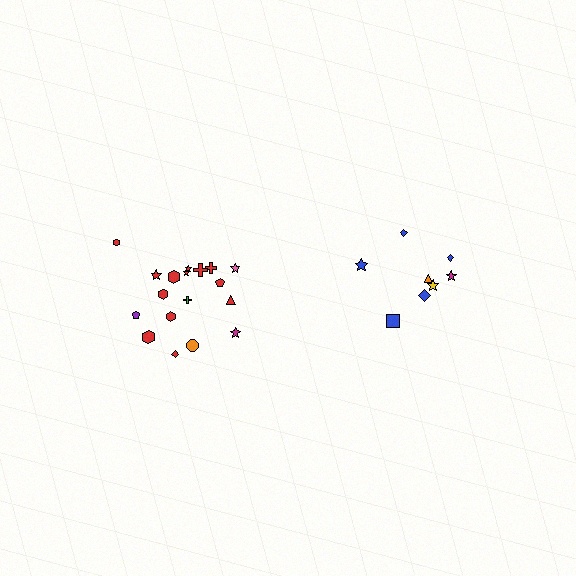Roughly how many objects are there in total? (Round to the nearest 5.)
Roughly 25 objects in total.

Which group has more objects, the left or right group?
The left group.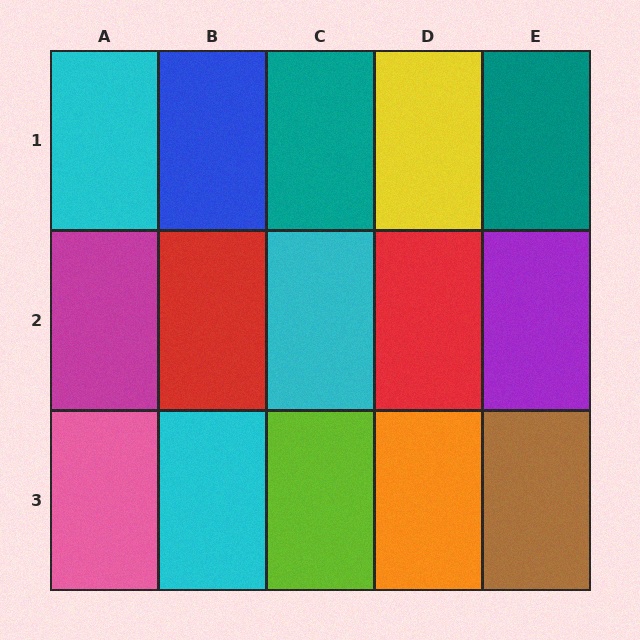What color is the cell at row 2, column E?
Purple.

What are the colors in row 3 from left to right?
Pink, cyan, lime, orange, brown.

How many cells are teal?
2 cells are teal.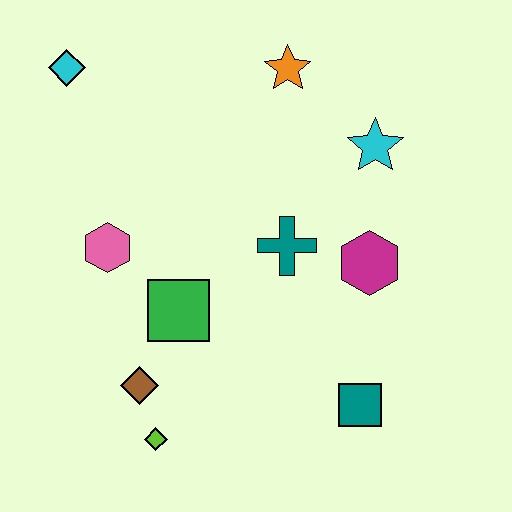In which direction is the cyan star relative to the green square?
The cyan star is to the right of the green square.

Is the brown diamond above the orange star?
No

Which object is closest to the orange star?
The cyan star is closest to the orange star.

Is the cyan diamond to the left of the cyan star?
Yes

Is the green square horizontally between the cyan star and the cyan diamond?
Yes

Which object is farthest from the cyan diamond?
The teal square is farthest from the cyan diamond.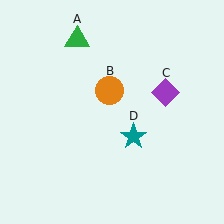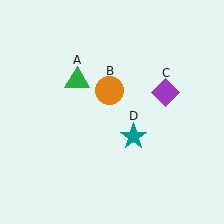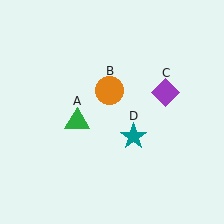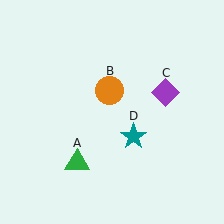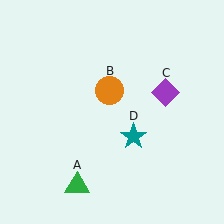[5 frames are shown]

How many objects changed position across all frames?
1 object changed position: green triangle (object A).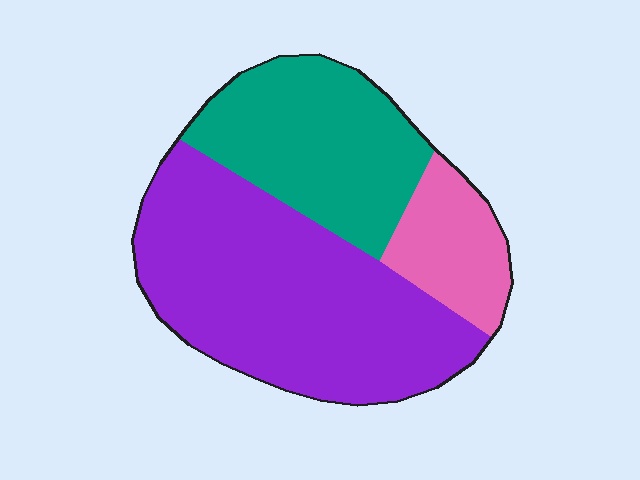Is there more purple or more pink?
Purple.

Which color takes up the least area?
Pink, at roughly 15%.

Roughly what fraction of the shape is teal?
Teal takes up about one third (1/3) of the shape.